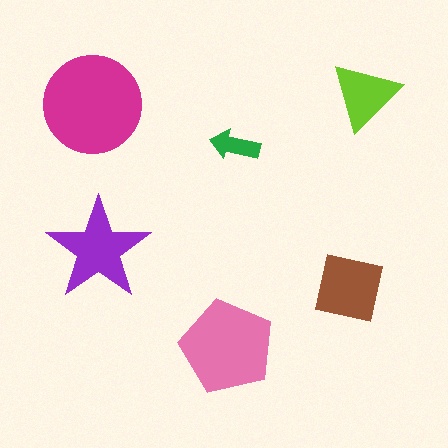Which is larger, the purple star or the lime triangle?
The purple star.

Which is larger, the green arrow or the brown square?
The brown square.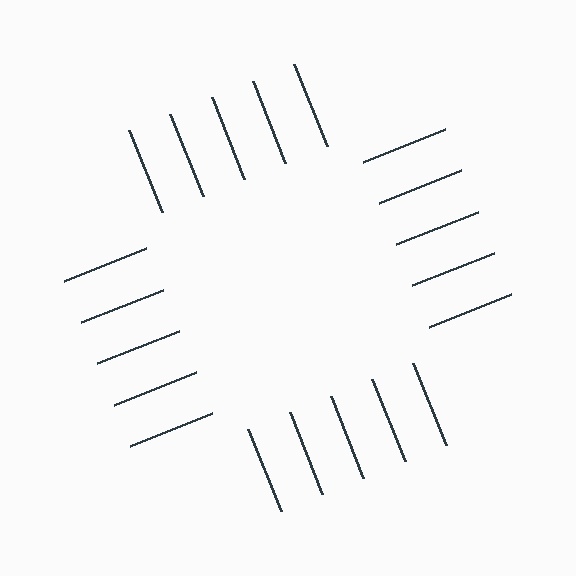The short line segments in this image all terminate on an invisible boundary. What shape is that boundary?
An illusory square — the line segments terminate on its edges but no continuous stroke is drawn.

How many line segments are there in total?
20 — 5 along each of the 4 edges.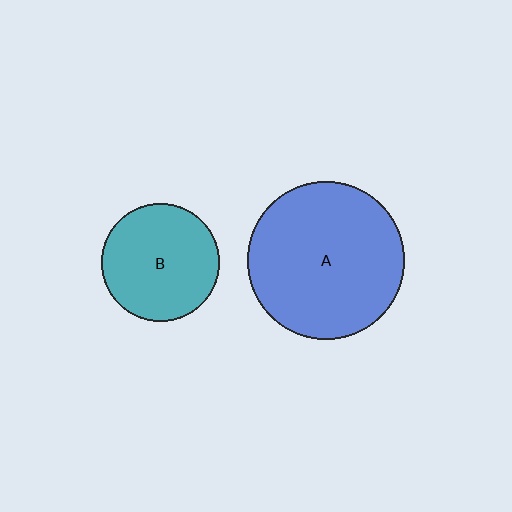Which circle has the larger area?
Circle A (blue).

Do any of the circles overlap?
No, none of the circles overlap.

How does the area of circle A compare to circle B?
Approximately 1.8 times.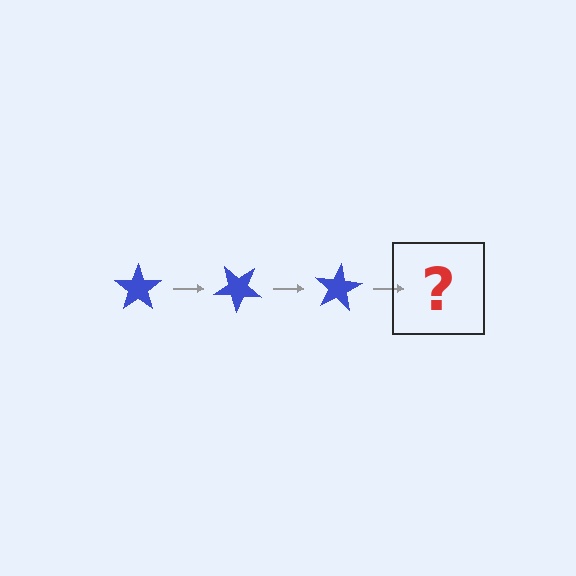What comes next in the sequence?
The next element should be a blue star rotated 120 degrees.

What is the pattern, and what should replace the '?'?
The pattern is that the star rotates 40 degrees each step. The '?' should be a blue star rotated 120 degrees.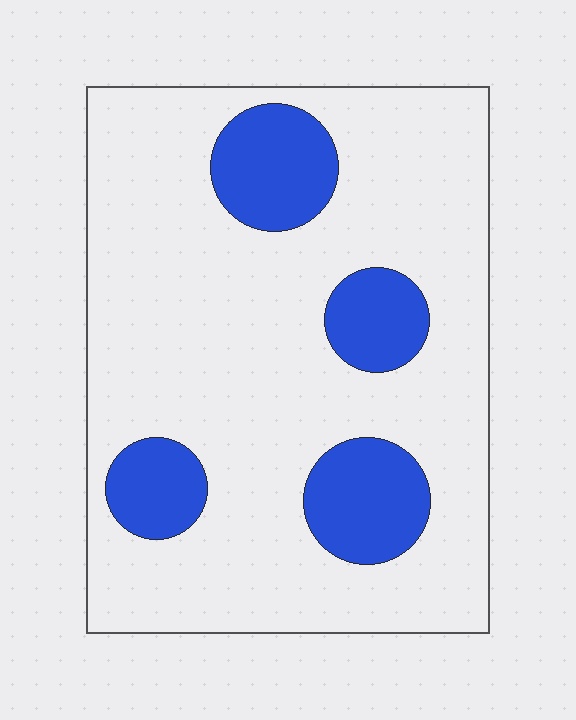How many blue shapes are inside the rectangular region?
4.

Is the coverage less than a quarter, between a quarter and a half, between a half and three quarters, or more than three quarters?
Less than a quarter.